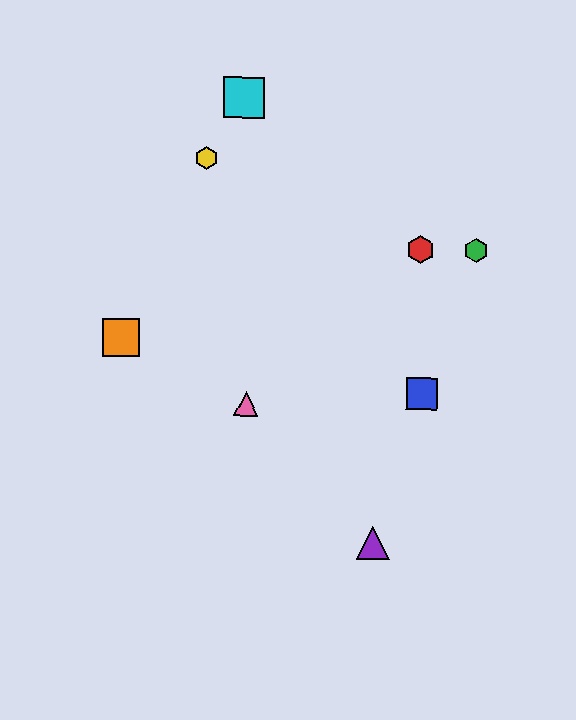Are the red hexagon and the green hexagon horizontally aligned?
Yes, both are at y≈250.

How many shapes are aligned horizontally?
2 shapes (the red hexagon, the green hexagon) are aligned horizontally.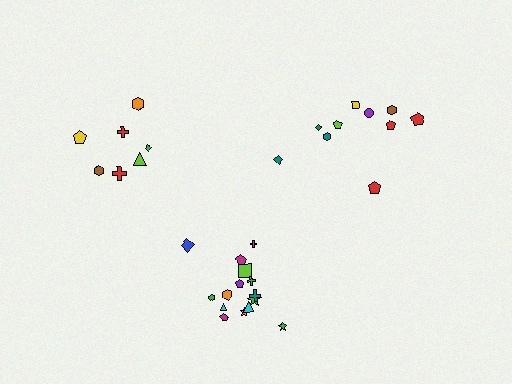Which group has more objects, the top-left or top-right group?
The top-right group.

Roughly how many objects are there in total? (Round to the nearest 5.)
Roughly 30 objects in total.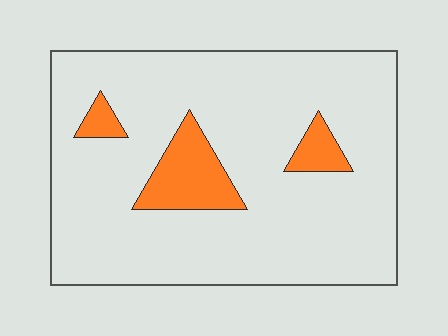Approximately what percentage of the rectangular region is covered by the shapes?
Approximately 10%.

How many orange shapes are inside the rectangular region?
3.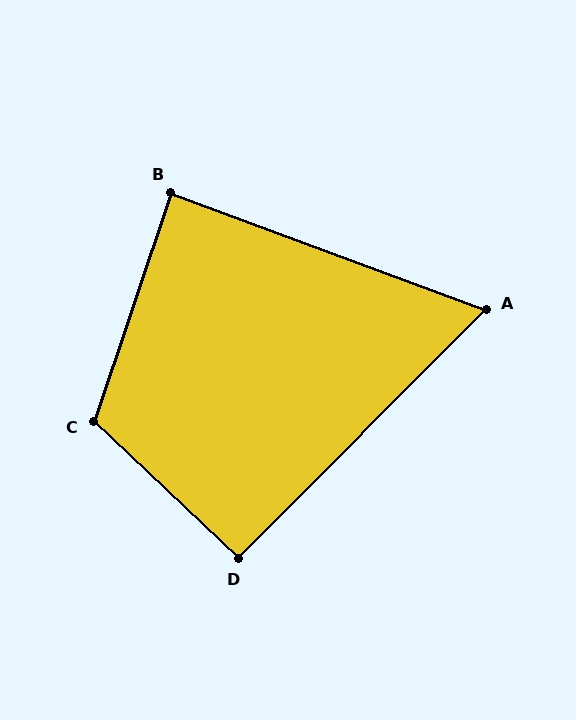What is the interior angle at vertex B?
Approximately 88 degrees (approximately right).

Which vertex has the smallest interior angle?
A, at approximately 65 degrees.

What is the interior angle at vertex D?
Approximately 92 degrees (approximately right).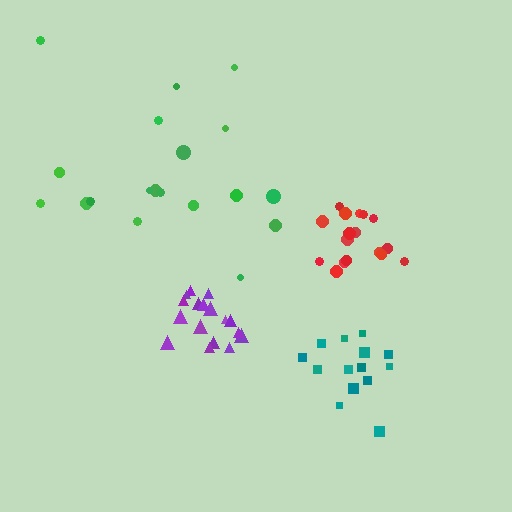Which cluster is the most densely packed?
Red.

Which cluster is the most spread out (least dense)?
Green.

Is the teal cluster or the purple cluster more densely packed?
Purple.